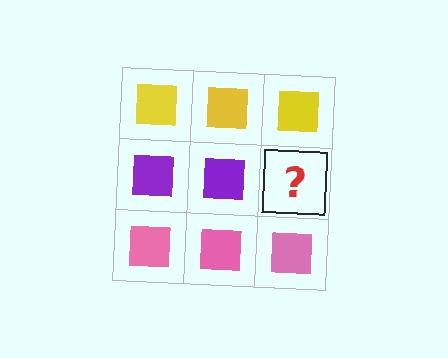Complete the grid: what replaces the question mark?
The question mark should be replaced with a purple square.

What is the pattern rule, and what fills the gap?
The rule is that each row has a consistent color. The gap should be filled with a purple square.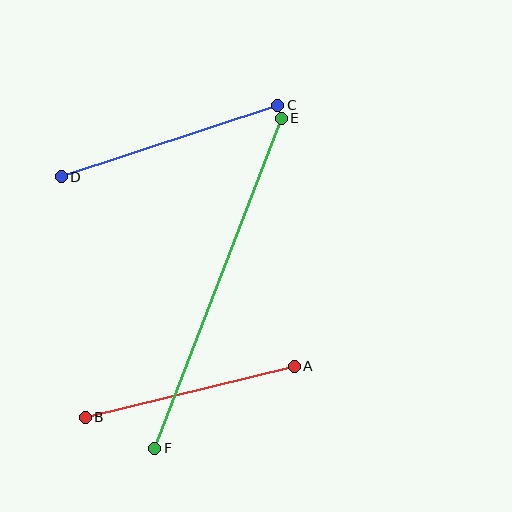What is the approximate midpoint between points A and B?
The midpoint is at approximately (190, 392) pixels.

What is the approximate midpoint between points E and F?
The midpoint is at approximately (218, 283) pixels.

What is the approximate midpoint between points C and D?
The midpoint is at approximately (169, 141) pixels.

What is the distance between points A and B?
The distance is approximately 215 pixels.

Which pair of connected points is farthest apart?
Points E and F are farthest apart.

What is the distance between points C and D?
The distance is approximately 228 pixels.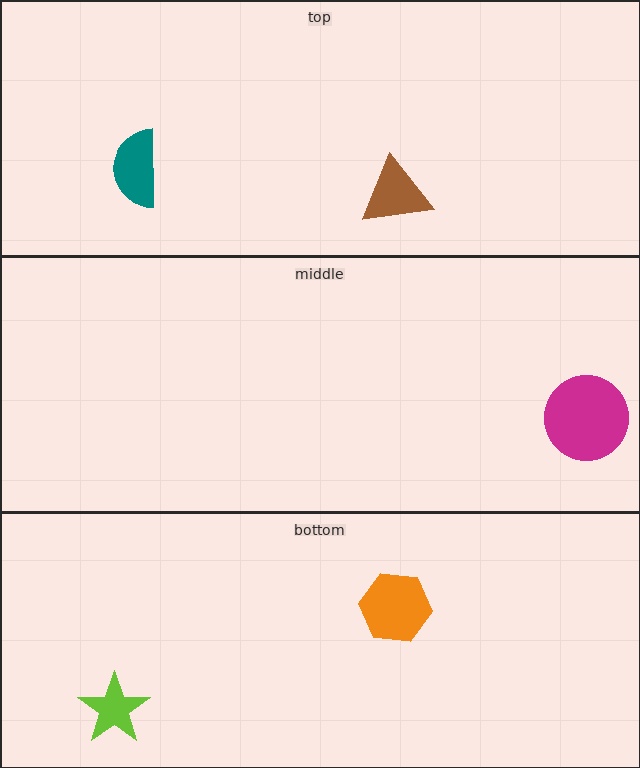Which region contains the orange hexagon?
The bottom region.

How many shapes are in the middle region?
1.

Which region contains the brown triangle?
The top region.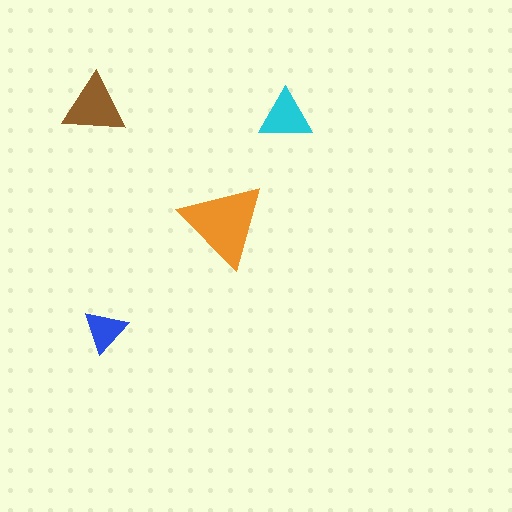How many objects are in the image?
There are 4 objects in the image.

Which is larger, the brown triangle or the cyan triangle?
The brown one.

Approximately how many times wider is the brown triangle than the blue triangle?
About 1.5 times wider.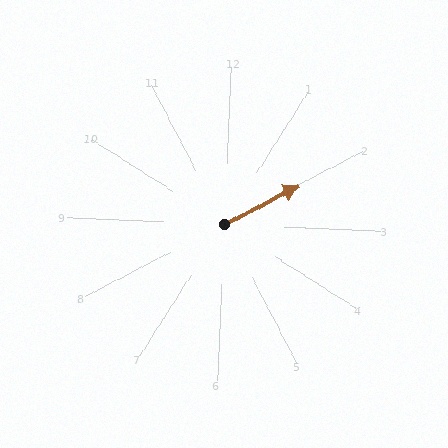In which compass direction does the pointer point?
Northeast.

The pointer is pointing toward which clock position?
Roughly 2 o'clock.